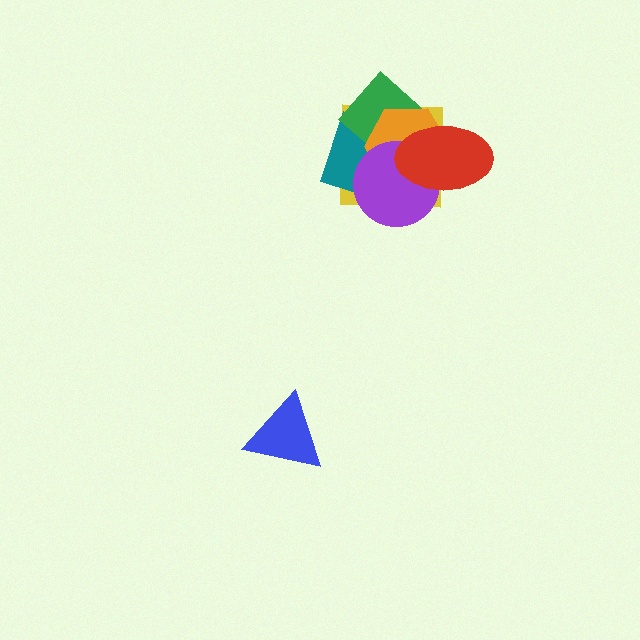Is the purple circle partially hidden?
Yes, it is partially covered by another shape.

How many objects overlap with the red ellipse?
5 objects overlap with the red ellipse.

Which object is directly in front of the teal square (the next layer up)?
The green diamond is directly in front of the teal square.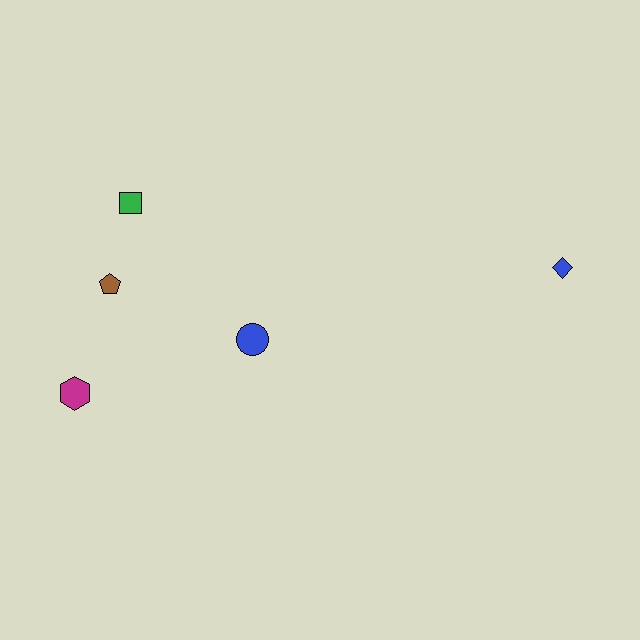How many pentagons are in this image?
There is 1 pentagon.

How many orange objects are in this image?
There are no orange objects.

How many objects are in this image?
There are 5 objects.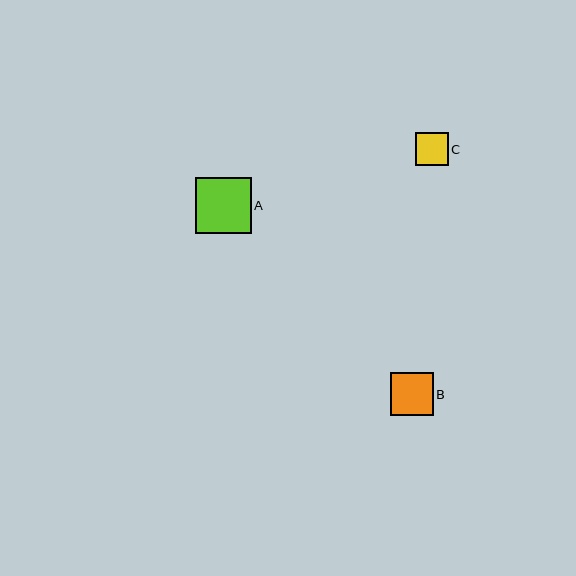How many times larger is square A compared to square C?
Square A is approximately 1.7 times the size of square C.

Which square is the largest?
Square A is the largest with a size of approximately 56 pixels.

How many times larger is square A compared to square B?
Square A is approximately 1.3 times the size of square B.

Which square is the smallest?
Square C is the smallest with a size of approximately 33 pixels.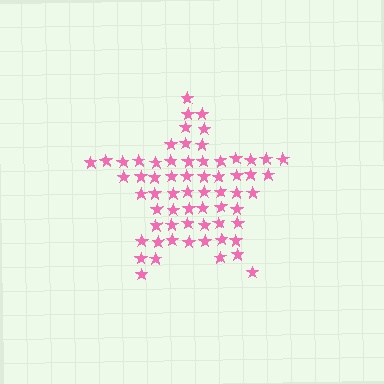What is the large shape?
The large shape is a star.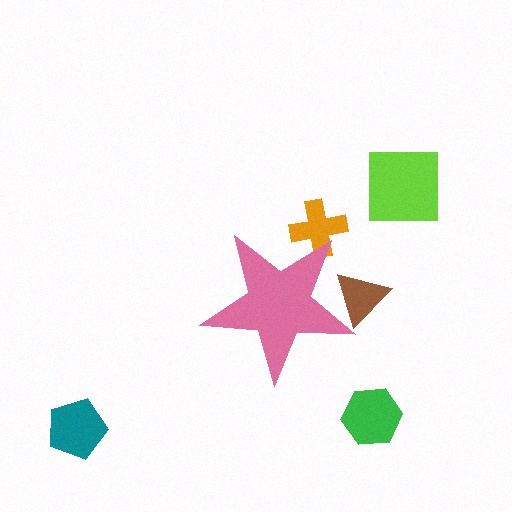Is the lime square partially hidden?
No, the lime square is fully visible.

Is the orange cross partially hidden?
Yes, the orange cross is partially hidden behind the pink star.